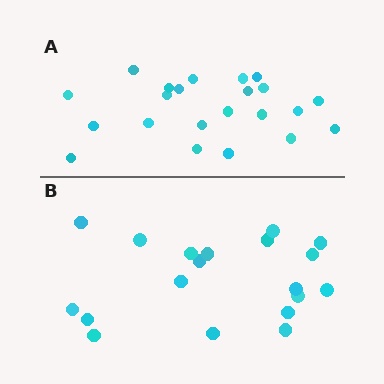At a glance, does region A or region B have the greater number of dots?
Region A (the top region) has more dots.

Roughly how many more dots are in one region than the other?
Region A has just a few more — roughly 2 or 3 more dots than region B.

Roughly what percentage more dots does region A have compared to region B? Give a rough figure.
About 15% more.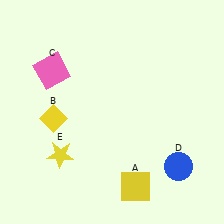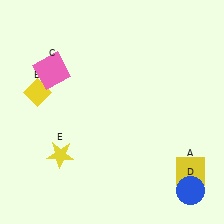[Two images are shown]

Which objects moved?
The objects that moved are: the yellow square (A), the yellow diamond (B), the blue circle (D).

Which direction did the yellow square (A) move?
The yellow square (A) moved right.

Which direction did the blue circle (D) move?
The blue circle (D) moved down.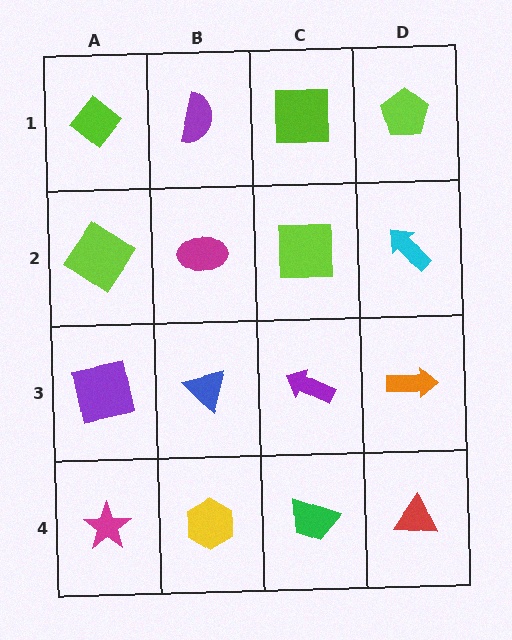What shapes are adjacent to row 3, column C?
A lime square (row 2, column C), a green trapezoid (row 4, column C), a blue triangle (row 3, column B), an orange arrow (row 3, column D).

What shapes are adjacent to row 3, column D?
A cyan arrow (row 2, column D), a red triangle (row 4, column D), a purple arrow (row 3, column C).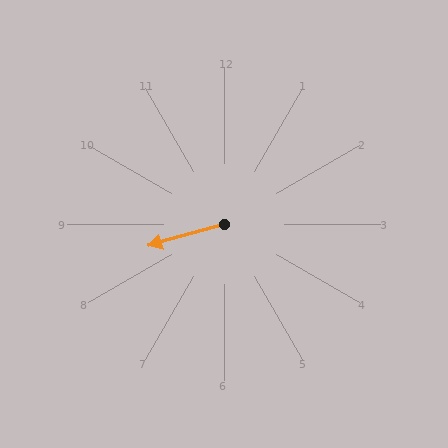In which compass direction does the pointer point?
West.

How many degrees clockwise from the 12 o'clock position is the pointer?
Approximately 254 degrees.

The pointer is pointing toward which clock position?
Roughly 8 o'clock.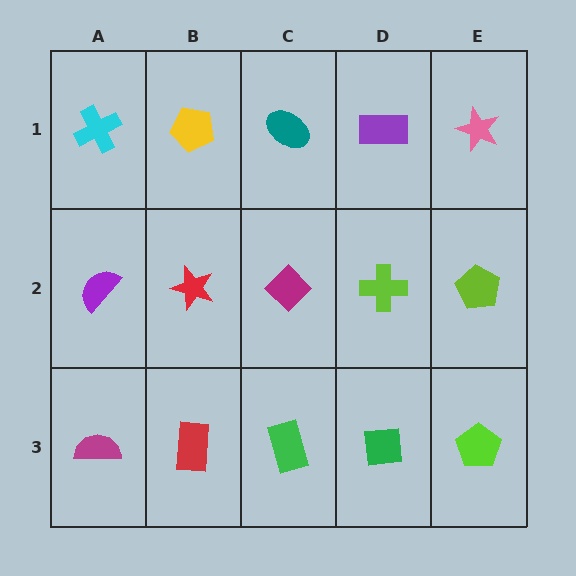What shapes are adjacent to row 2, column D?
A purple rectangle (row 1, column D), a green square (row 3, column D), a magenta diamond (row 2, column C), a lime pentagon (row 2, column E).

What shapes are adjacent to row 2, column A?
A cyan cross (row 1, column A), a magenta semicircle (row 3, column A), a red star (row 2, column B).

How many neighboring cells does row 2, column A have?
3.